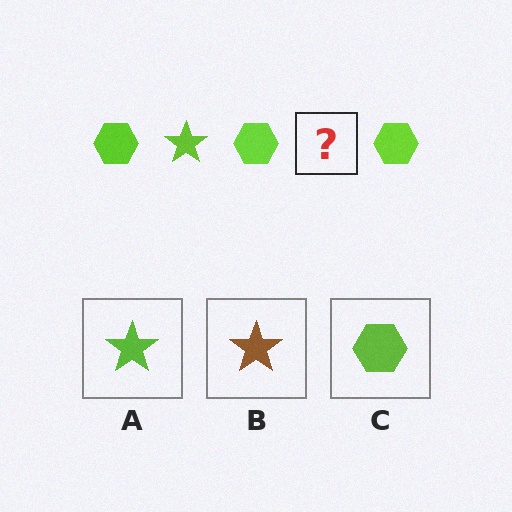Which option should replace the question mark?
Option A.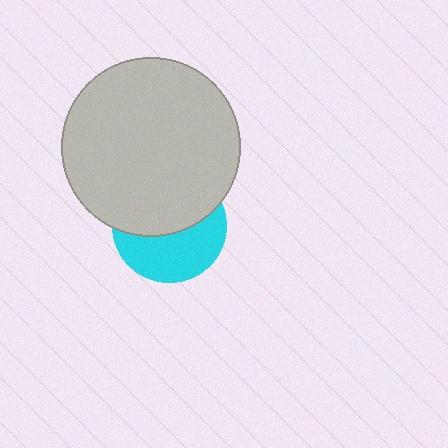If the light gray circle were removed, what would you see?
You would see the complete cyan circle.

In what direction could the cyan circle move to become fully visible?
The cyan circle could move down. That would shift it out from behind the light gray circle entirely.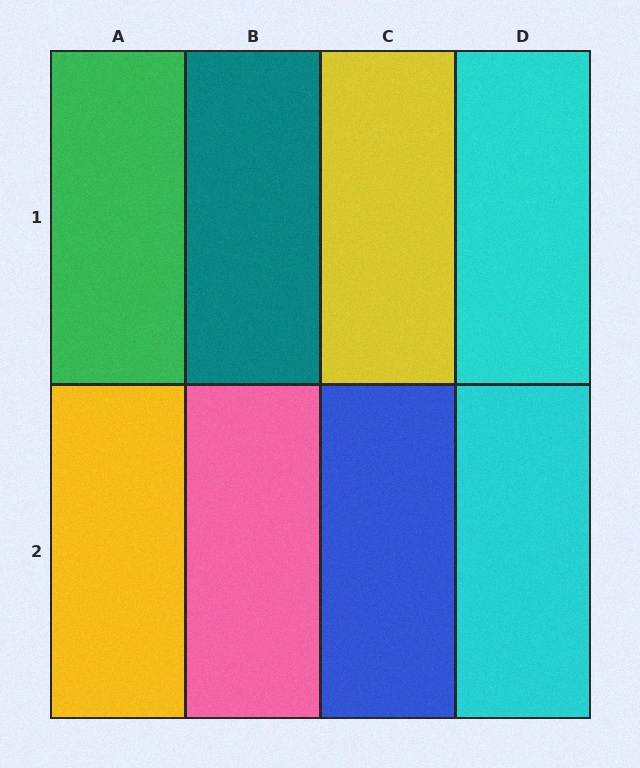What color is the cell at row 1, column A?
Green.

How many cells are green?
1 cell is green.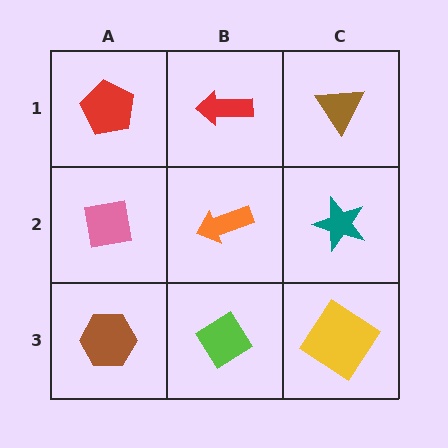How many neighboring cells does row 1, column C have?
2.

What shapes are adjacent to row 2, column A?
A red pentagon (row 1, column A), a brown hexagon (row 3, column A), an orange arrow (row 2, column B).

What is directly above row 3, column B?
An orange arrow.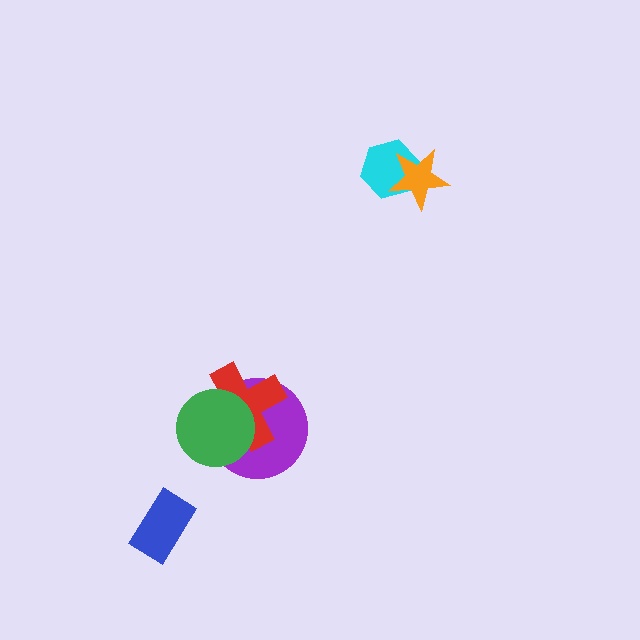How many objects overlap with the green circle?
2 objects overlap with the green circle.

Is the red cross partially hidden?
Yes, it is partially covered by another shape.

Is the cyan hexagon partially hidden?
Yes, it is partially covered by another shape.